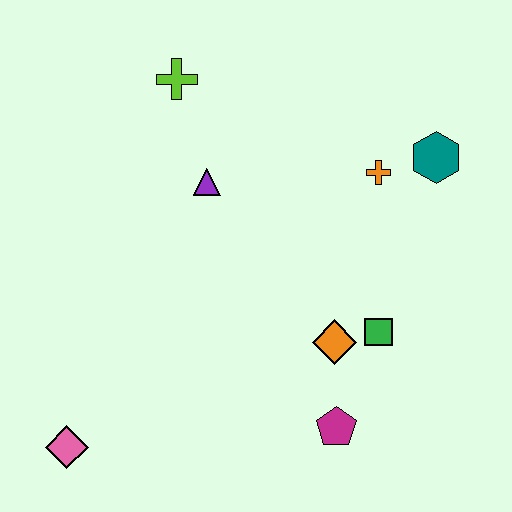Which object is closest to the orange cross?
The teal hexagon is closest to the orange cross.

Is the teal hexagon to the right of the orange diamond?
Yes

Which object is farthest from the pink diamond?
The teal hexagon is farthest from the pink diamond.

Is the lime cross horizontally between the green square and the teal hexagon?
No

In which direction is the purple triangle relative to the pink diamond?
The purple triangle is above the pink diamond.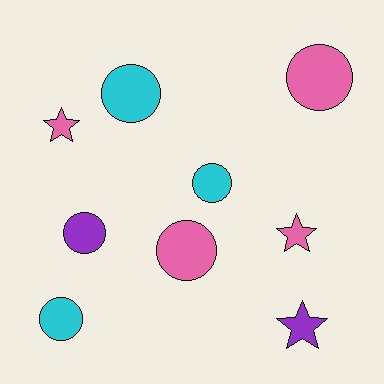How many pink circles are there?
There are 2 pink circles.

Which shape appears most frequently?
Circle, with 6 objects.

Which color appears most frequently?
Pink, with 4 objects.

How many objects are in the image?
There are 9 objects.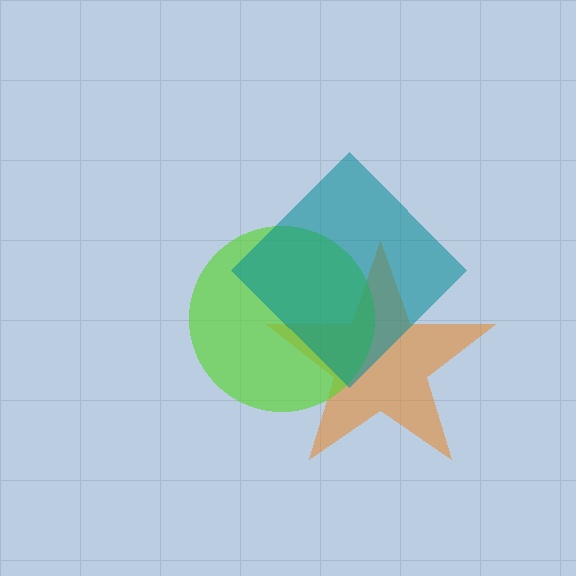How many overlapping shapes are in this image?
There are 3 overlapping shapes in the image.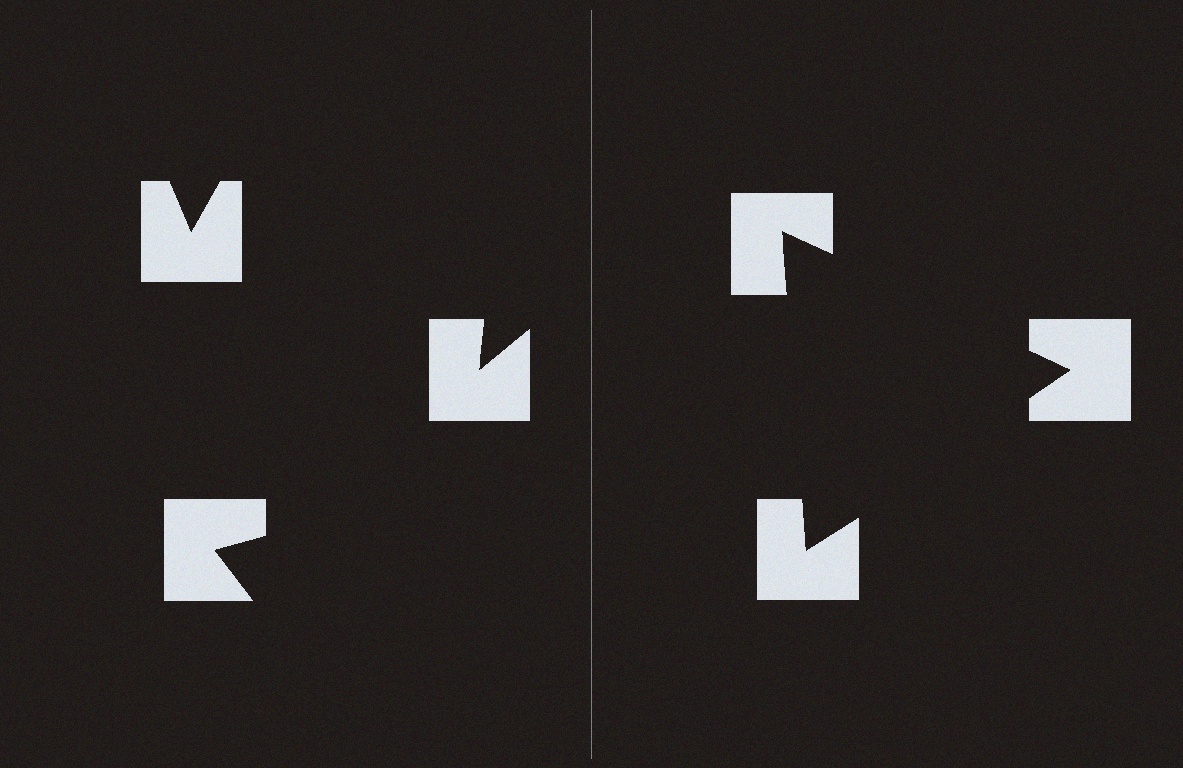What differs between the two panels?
The notched squares are positioned identically on both sides; only the wedge orientations differ. On the right they align to a triangle; on the left they are misaligned.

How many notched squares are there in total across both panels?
6 — 3 on each side.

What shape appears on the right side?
An illusory triangle.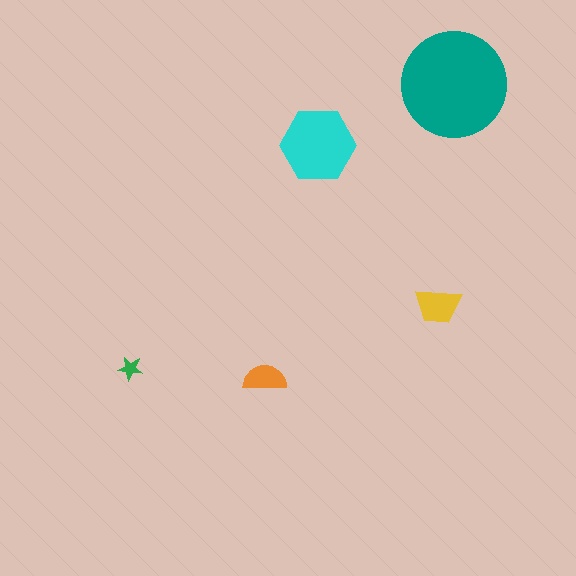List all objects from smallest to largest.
The green star, the orange semicircle, the yellow trapezoid, the cyan hexagon, the teal circle.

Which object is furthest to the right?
The teal circle is rightmost.